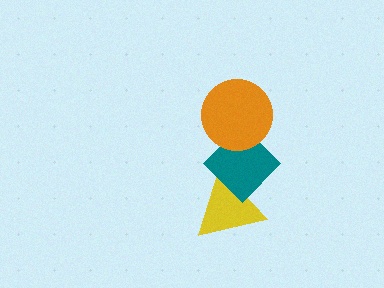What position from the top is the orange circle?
The orange circle is 1st from the top.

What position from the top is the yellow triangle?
The yellow triangle is 3rd from the top.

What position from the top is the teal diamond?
The teal diamond is 2nd from the top.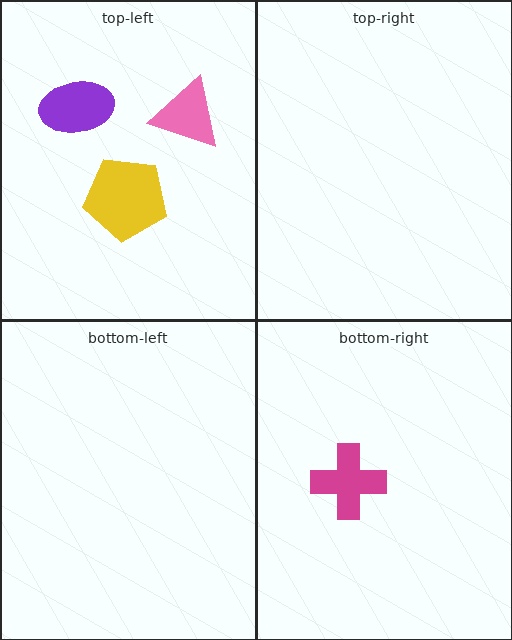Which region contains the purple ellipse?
The top-left region.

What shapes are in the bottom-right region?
The magenta cross.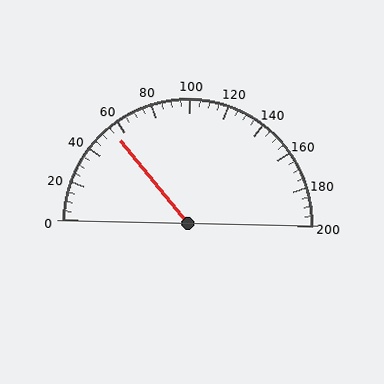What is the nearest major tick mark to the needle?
The nearest major tick mark is 60.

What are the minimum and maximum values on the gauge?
The gauge ranges from 0 to 200.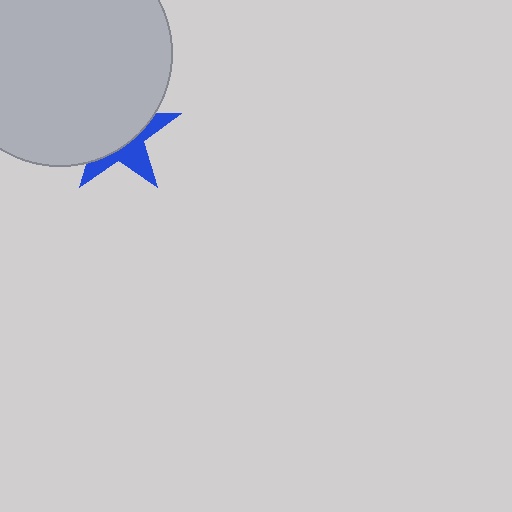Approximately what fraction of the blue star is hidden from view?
Roughly 63% of the blue star is hidden behind the light gray circle.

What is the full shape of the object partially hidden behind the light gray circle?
The partially hidden object is a blue star.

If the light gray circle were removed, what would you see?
You would see the complete blue star.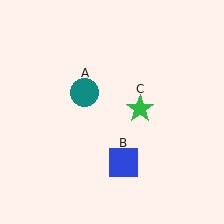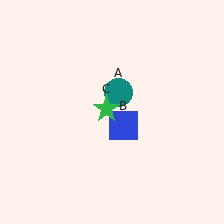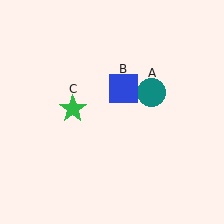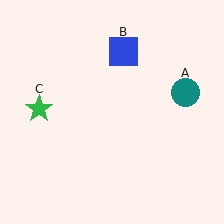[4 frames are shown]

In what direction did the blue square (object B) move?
The blue square (object B) moved up.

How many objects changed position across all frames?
3 objects changed position: teal circle (object A), blue square (object B), green star (object C).